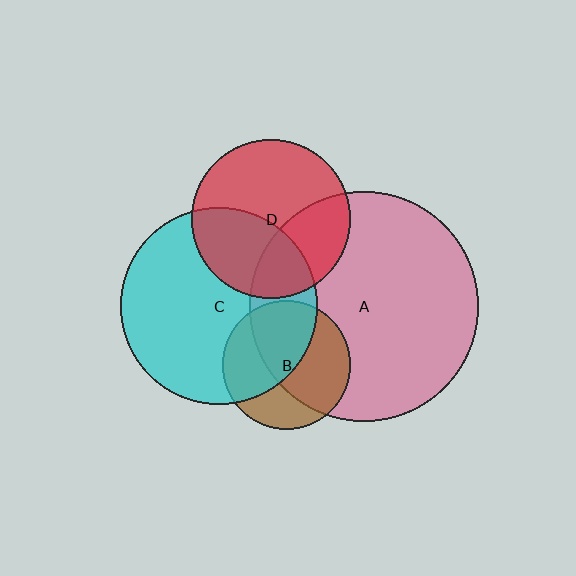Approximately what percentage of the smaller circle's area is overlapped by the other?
Approximately 60%.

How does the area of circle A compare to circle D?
Approximately 2.1 times.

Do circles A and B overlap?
Yes.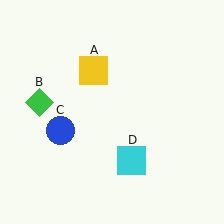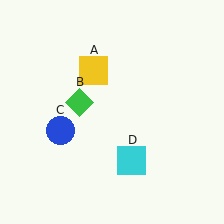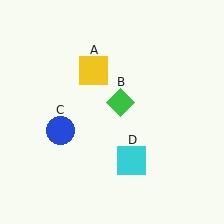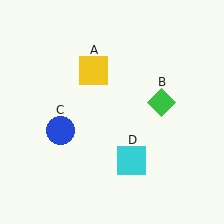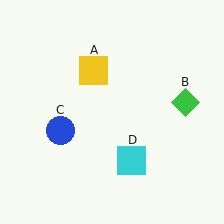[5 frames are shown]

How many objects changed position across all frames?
1 object changed position: green diamond (object B).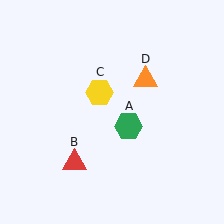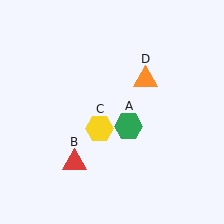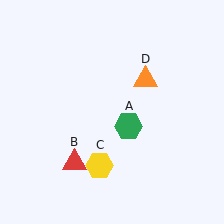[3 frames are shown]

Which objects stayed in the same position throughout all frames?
Green hexagon (object A) and red triangle (object B) and orange triangle (object D) remained stationary.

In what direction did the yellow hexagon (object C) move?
The yellow hexagon (object C) moved down.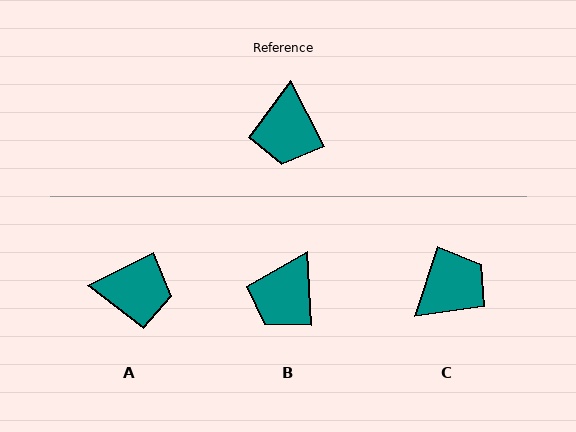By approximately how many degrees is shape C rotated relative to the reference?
Approximately 134 degrees counter-clockwise.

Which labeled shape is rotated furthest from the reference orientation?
C, about 134 degrees away.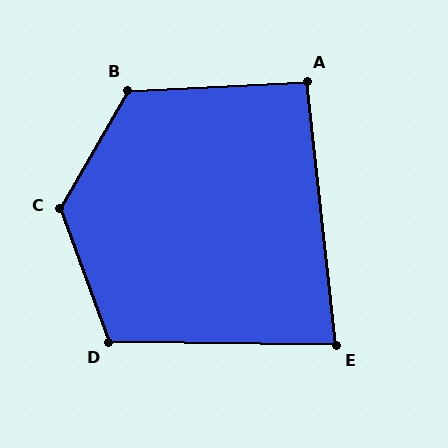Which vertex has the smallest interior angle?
E, at approximately 83 degrees.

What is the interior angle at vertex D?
Approximately 111 degrees (obtuse).